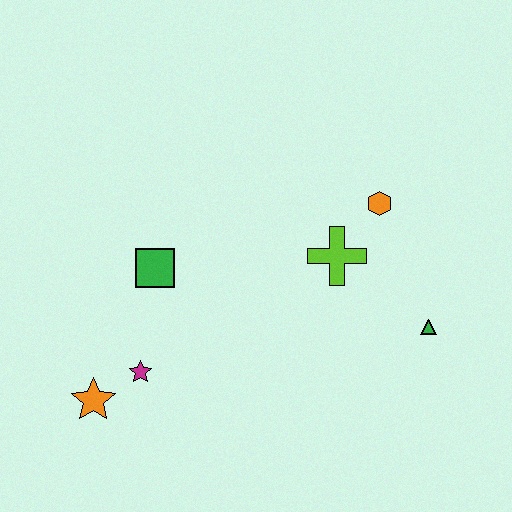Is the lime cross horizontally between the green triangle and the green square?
Yes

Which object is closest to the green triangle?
The lime cross is closest to the green triangle.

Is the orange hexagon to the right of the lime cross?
Yes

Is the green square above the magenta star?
Yes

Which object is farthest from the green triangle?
The orange star is farthest from the green triangle.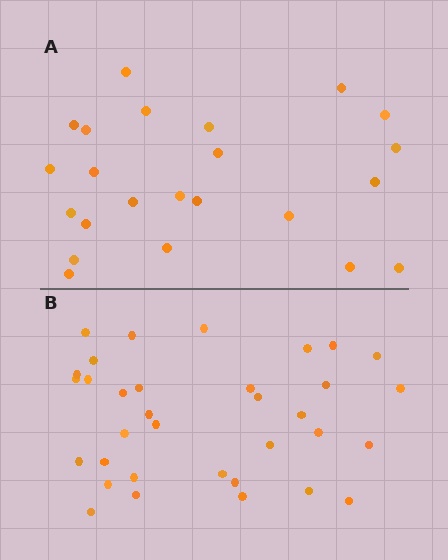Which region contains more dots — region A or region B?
Region B (the bottom region) has more dots.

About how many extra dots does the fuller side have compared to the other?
Region B has roughly 12 or so more dots than region A.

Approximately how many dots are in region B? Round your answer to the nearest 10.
About 30 dots. (The exact count is 34, which rounds to 30.)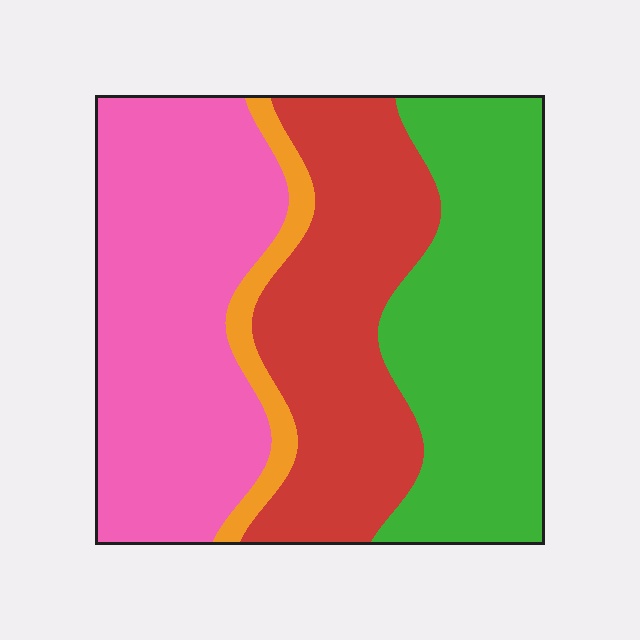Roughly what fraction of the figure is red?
Red takes up about one quarter (1/4) of the figure.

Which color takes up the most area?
Pink, at roughly 35%.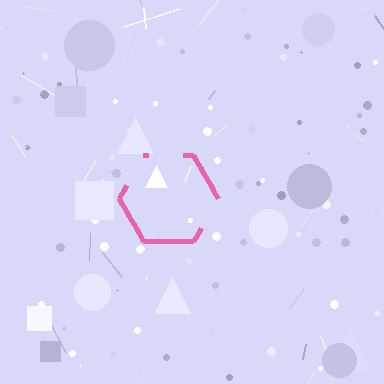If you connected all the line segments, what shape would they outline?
They would outline a hexagon.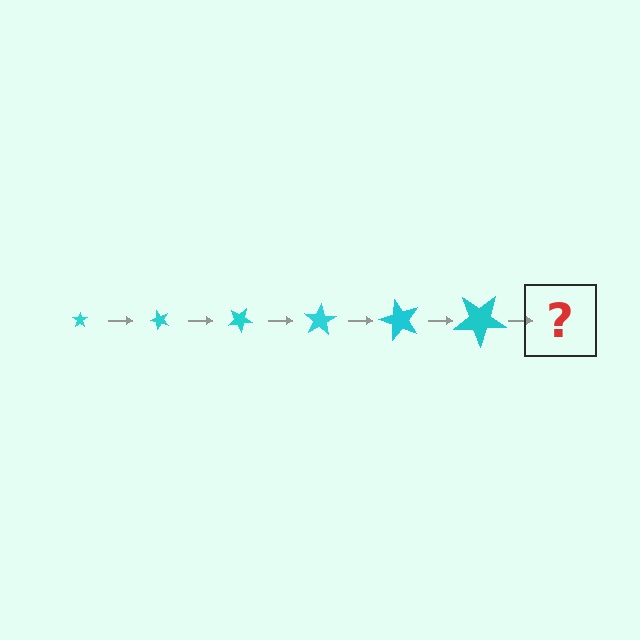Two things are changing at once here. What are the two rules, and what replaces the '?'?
The two rules are that the star grows larger each step and it rotates 50 degrees each step. The '?' should be a star, larger than the previous one and rotated 300 degrees from the start.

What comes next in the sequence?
The next element should be a star, larger than the previous one and rotated 300 degrees from the start.